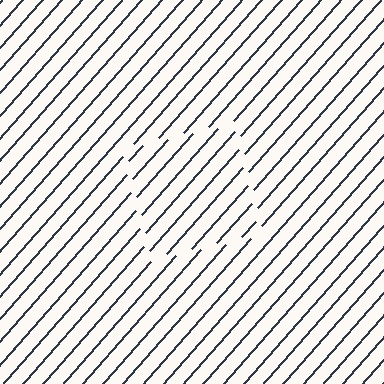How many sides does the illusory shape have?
4 sides — the line-ends trace a square.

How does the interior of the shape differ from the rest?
The interior of the shape contains the same grating, shifted by half a period — the contour is defined by the phase discontinuity where line-ends from the inner and outer gratings abut.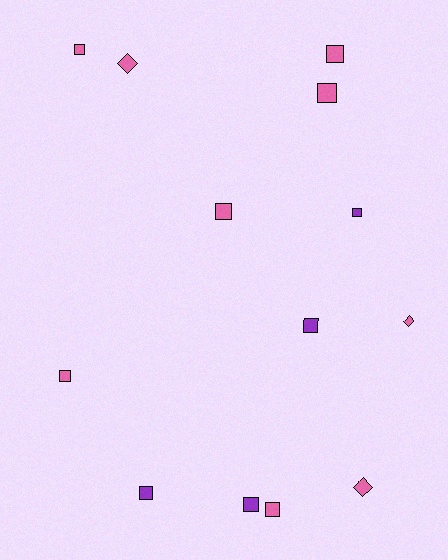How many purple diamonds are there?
There are no purple diamonds.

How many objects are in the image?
There are 13 objects.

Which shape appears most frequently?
Square, with 10 objects.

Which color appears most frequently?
Pink, with 9 objects.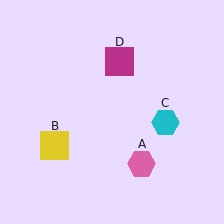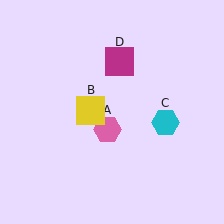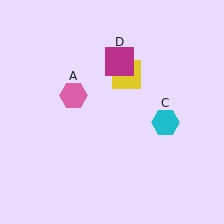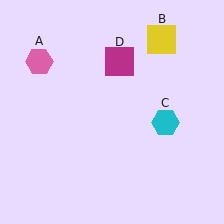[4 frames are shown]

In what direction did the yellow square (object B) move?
The yellow square (object B) moved up and to the right.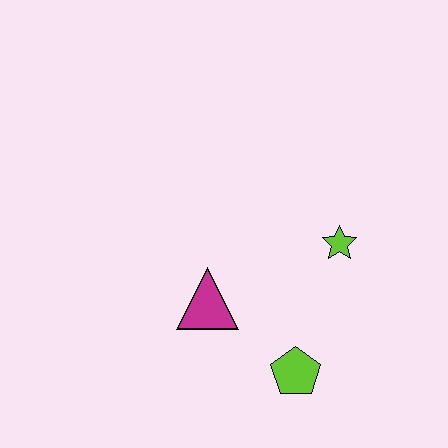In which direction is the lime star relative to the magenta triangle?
The lime star is to the right of the magenta triangle.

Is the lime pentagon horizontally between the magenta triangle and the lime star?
Yes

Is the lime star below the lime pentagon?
No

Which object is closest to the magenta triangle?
The lime pentagon is closest to the magenta triangle.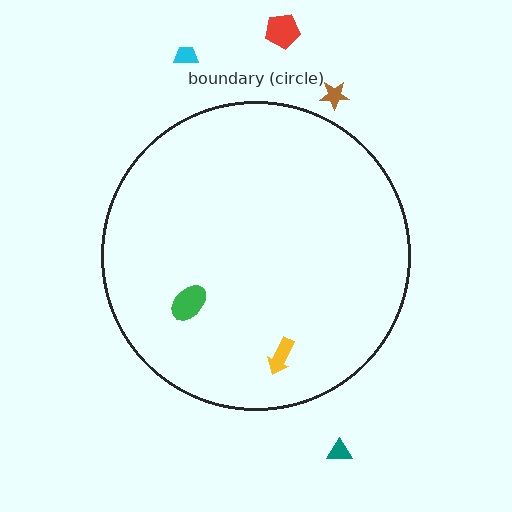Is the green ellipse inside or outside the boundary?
Inside.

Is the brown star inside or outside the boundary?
Outside.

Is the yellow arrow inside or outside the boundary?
Inside.